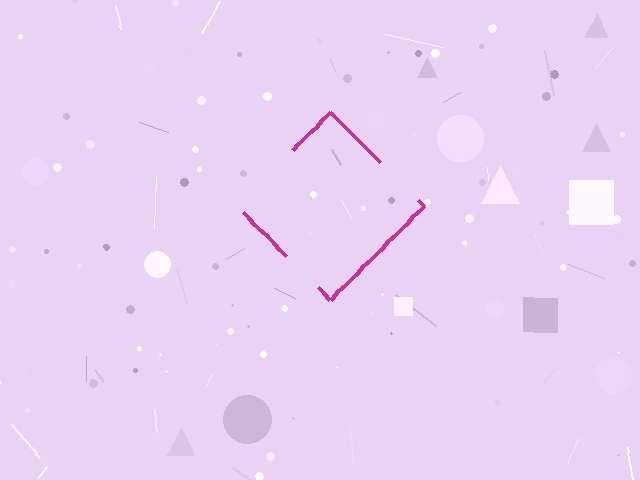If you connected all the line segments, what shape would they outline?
They would outline a diamond.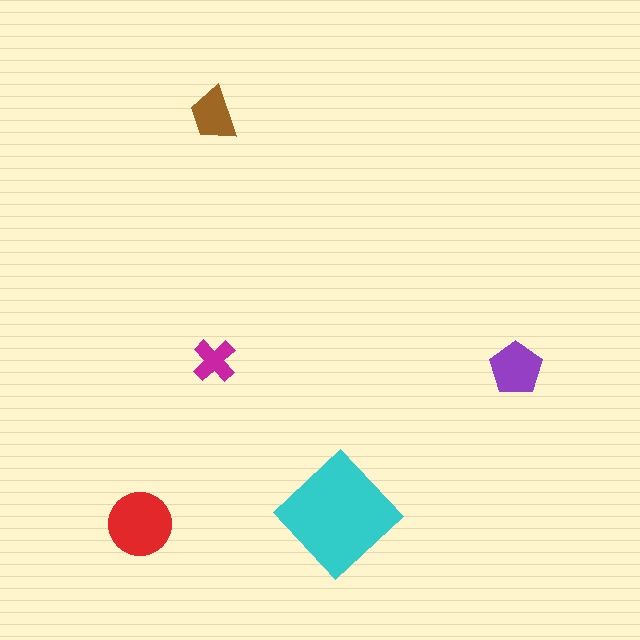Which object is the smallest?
The magenta cross.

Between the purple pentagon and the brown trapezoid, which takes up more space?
The purple pentagon.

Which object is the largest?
The cyan diamond.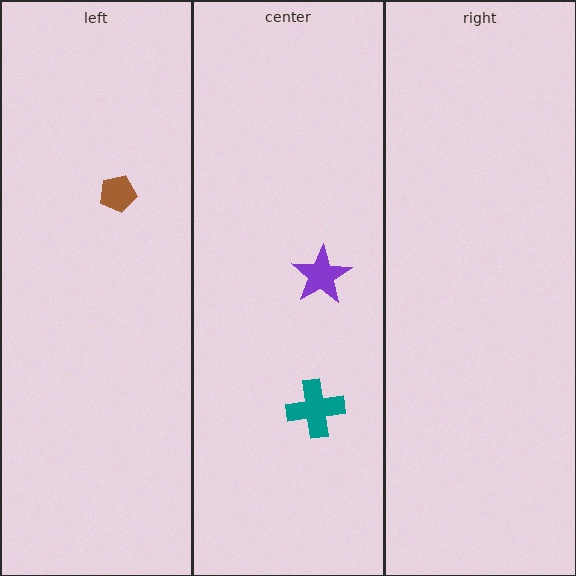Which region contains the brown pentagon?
The left region.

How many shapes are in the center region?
2.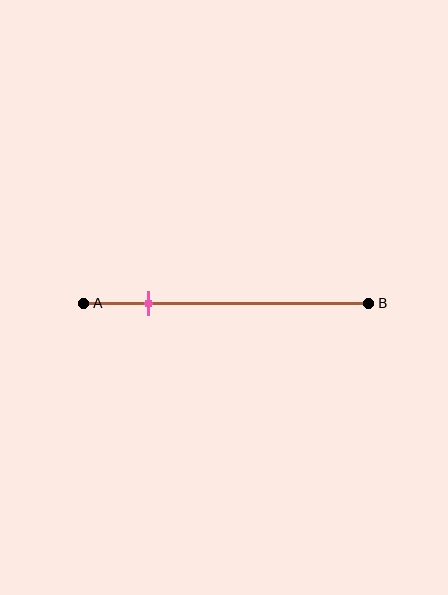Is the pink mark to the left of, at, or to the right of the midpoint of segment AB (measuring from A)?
The pink mark is to the left of the midpoint of segment AB.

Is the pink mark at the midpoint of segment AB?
No, the mark is at about 25% from A, not at the 50% midpoint.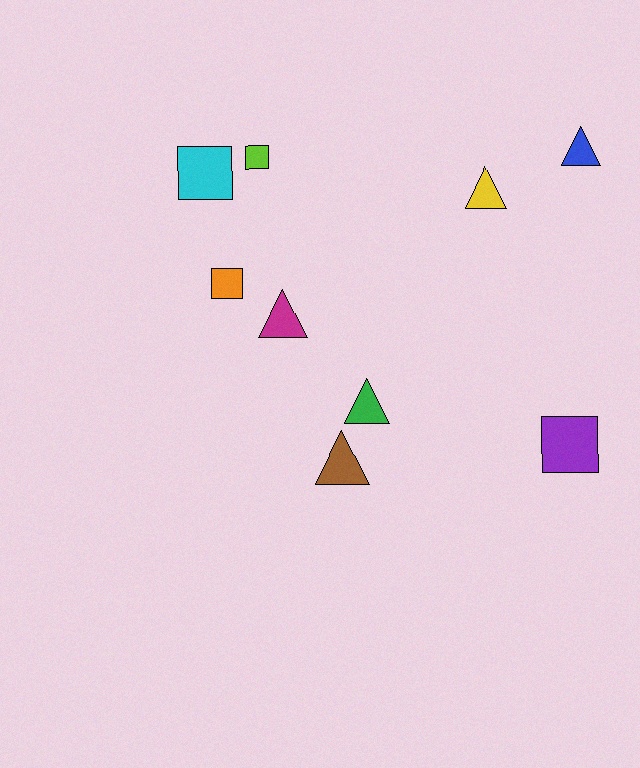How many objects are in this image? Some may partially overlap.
There are 9 objects.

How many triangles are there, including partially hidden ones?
There are 5 triangles.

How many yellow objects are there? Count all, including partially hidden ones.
There is 1 yellow object.